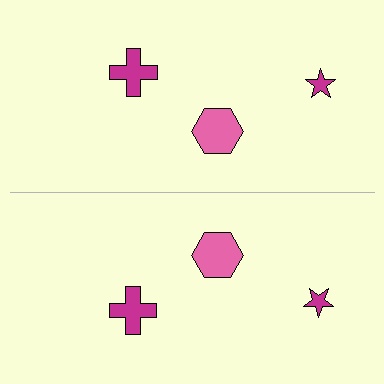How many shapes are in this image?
There are 6 shapes in this image.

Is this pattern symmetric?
Yes, this pattern has bilateral (reflection) symmetry.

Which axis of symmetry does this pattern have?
The pattern has a horizontal axis of symmetry running through the center of the image.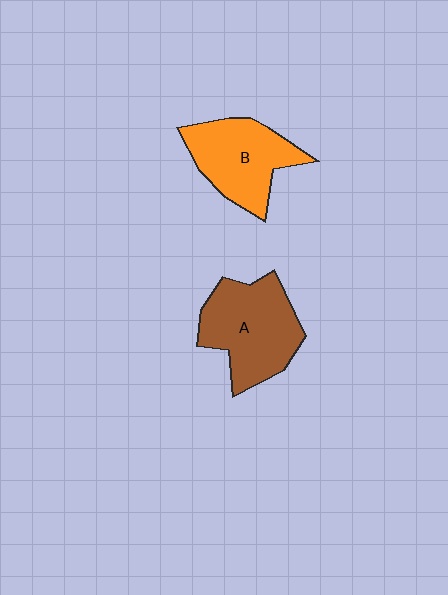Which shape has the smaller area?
Shape B (orange).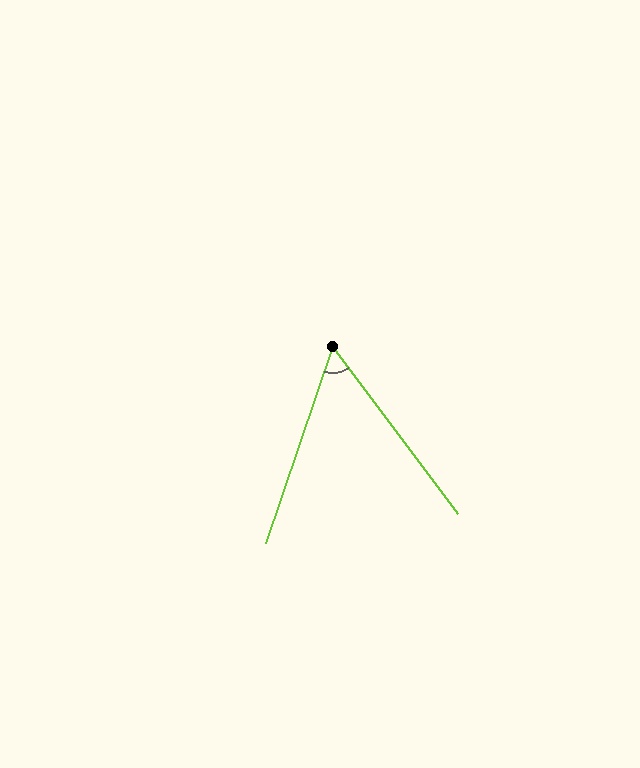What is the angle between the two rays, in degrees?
Approximately 55 degrees.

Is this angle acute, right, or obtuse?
It is acute.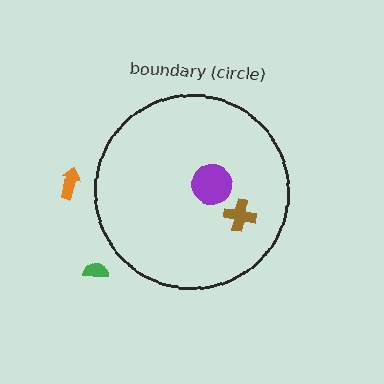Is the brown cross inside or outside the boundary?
Inside.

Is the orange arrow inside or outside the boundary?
Outside.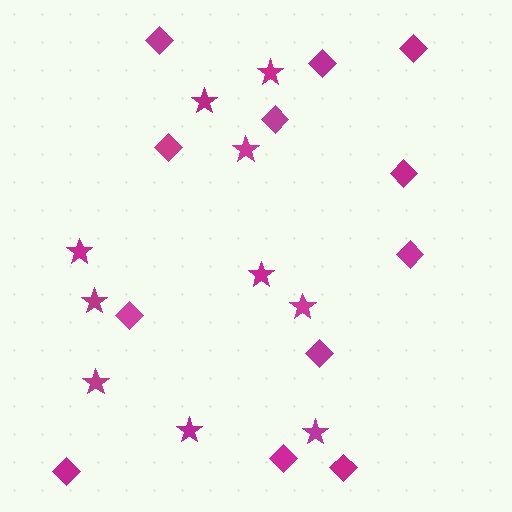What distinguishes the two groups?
There are 2 groups: one group of diamonds (12) and one group of stars (10).